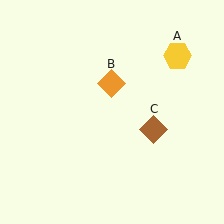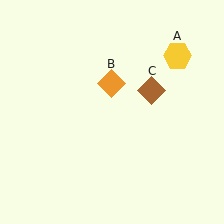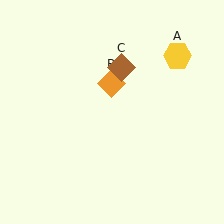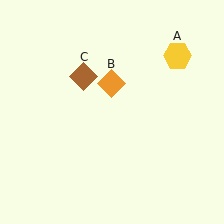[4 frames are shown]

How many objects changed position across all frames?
1 object changed position: brown diamond (object C).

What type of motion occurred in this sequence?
The brown diamond (object C) rotated counterclockwise around the center of the scene.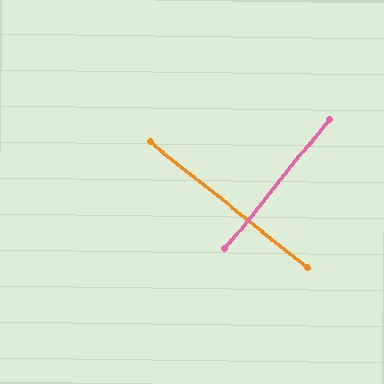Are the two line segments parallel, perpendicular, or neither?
Perpendicular — they meet at approximately 90°.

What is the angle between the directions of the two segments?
Approximately 90 degrees.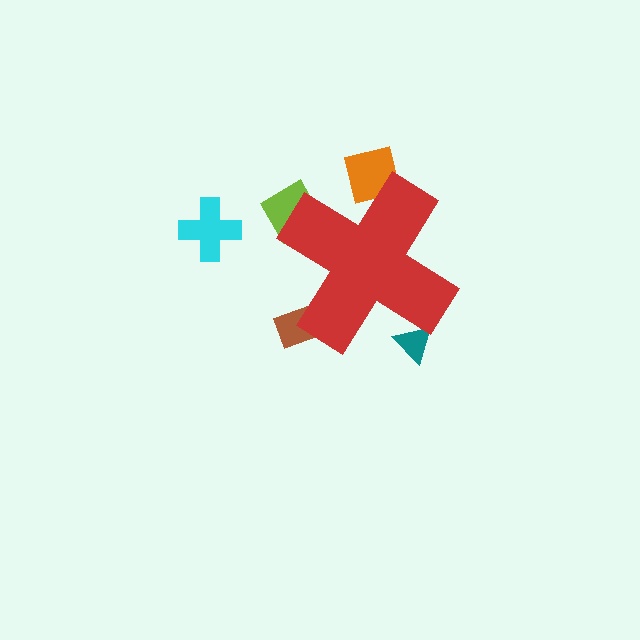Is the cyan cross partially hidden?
No, the cyan cross is fully visible.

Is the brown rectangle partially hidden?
Yes, the brown rectangle is partially hidden behind the red cross.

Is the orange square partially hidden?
Yes, the orange square is partially hidden behind the red cross.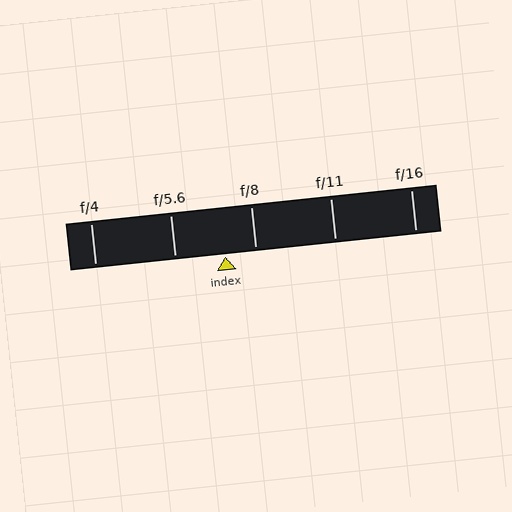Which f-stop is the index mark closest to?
The index mark is closest to f/8.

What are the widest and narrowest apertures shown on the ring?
The widest aperture shown is f/4 and the narrowest is f/16.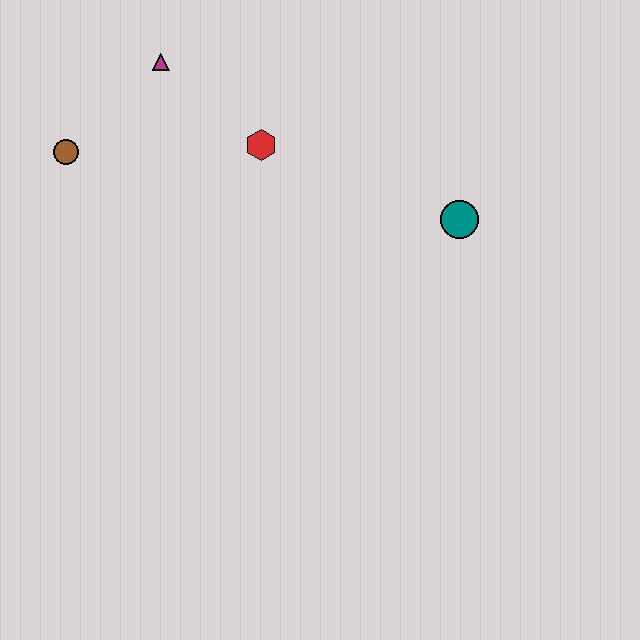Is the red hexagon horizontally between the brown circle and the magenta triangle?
No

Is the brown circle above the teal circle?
Yes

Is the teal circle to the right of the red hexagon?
Yes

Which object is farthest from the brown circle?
The teal circle is farthest from the brown circle.